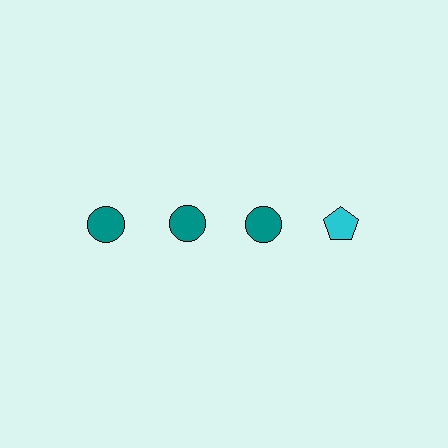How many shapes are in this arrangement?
There are 4 shapes arranged in a grid pattern.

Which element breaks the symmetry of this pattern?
The cyan pentagon in the top row, second from right column breaks the symmetry. All other shapes are teal circles.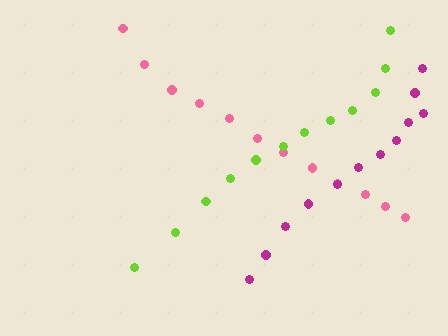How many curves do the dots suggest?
There are 3 distinct paths.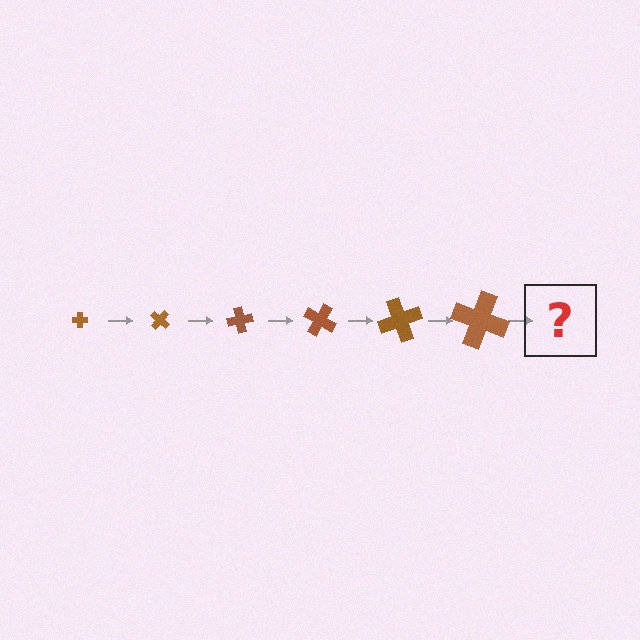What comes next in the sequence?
The next element should be a cross, larger than the previous one and rotated 240 degrees from the start.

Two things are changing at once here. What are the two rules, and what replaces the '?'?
The two rules are that the cross grows larger each step and it rotates 40 degrees each step. The '?' should be a cross, larger than the previous one and rotated 240 degrees from the start.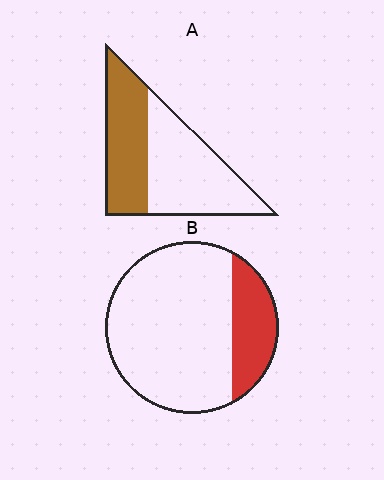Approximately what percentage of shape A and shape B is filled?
A is approximately 45% and B is approximately 20%.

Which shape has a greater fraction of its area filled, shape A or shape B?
Shape A.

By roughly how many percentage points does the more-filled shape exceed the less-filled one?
By roughly 20 percentage points (A over B).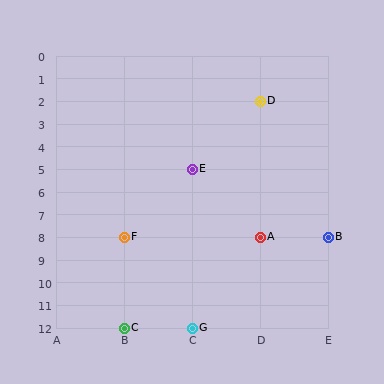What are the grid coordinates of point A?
Point A is at grid coordinates (D, 8).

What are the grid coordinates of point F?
Point F is at grid coordinates (B, 8).